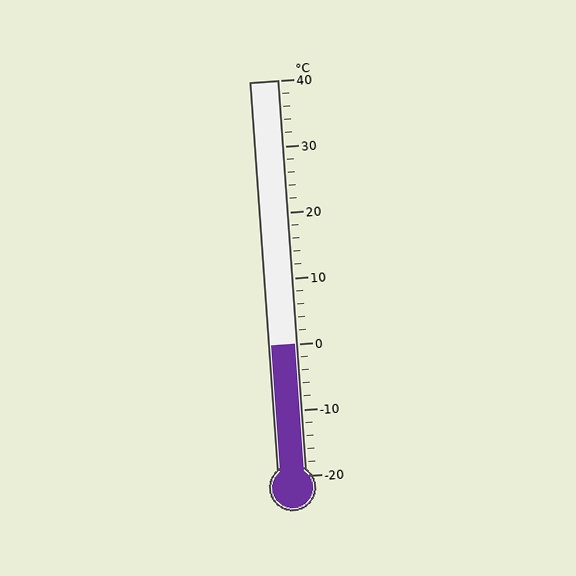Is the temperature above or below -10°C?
The temperature is above -10°C.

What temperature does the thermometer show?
The thermometer shows approximately 0°C.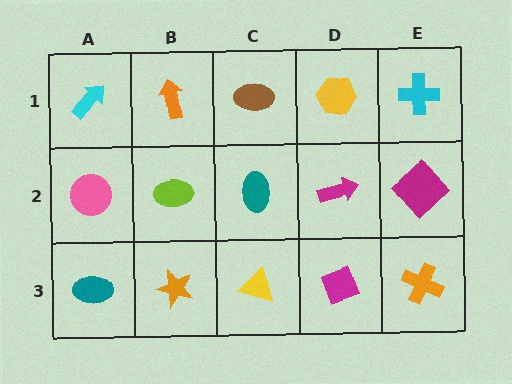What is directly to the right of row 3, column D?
An orange cross.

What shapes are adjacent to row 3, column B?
A lime ellipse (row 2, column B), a teal ellipse (row 3, column A), a yellow triangle (row 3, column C).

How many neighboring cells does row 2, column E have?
3.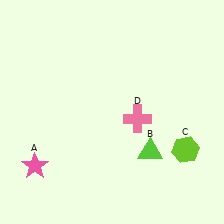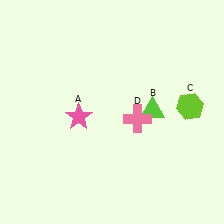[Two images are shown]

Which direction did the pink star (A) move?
The pink star (A) moved up.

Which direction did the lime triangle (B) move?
The lime triangle (B) moved up.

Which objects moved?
The objects that moved are: the pink star (A), the lime triangle (B), the lime hexagon (C).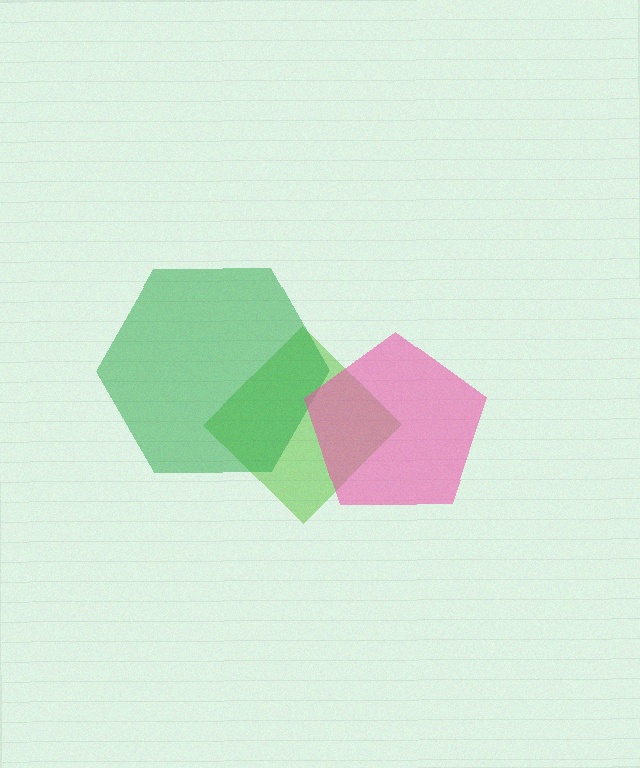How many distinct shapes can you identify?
There are 3 distinct shapes: a lime diamond, a green hexagon, a pink pentagon.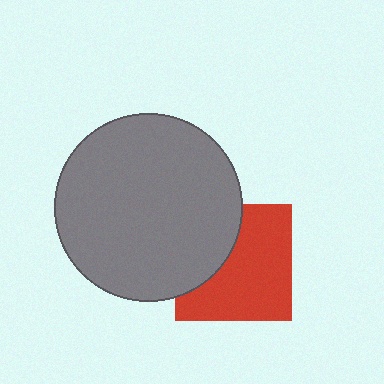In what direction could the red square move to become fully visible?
The red square could move right. That would shift it out from behind the gray circle entirely.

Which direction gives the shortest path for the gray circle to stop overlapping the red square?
Moving left gives the shortest separation.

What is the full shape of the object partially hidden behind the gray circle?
The partially hidden object is a red square.